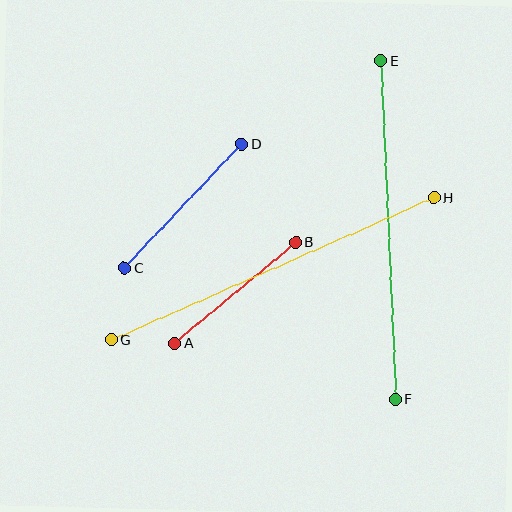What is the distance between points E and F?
The distance is approximately 339 pixels.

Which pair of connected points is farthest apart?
Points G and H are farthest apart.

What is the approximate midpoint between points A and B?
The midpoint is at approximately (235, 293) pixels.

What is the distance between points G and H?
The distance is approximately 353 pixels.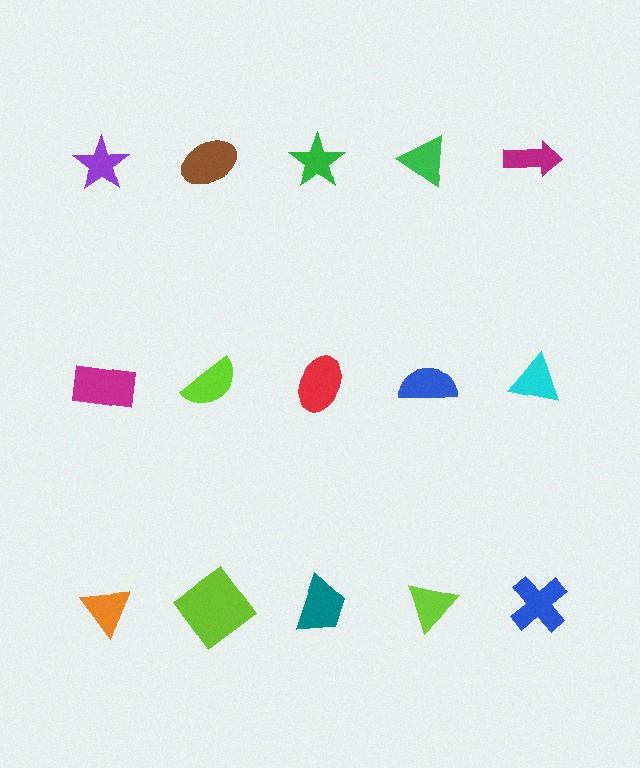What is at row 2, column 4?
A blue semicircle.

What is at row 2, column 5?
A cyan triangle.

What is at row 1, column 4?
A green triangle.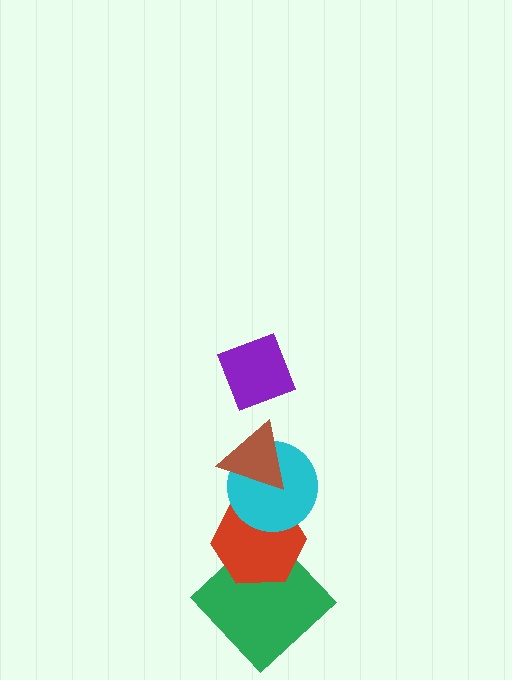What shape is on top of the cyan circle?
The brown triangle is on top of the cyan circle.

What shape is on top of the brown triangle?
The purple diamond is on top of the brown triangle.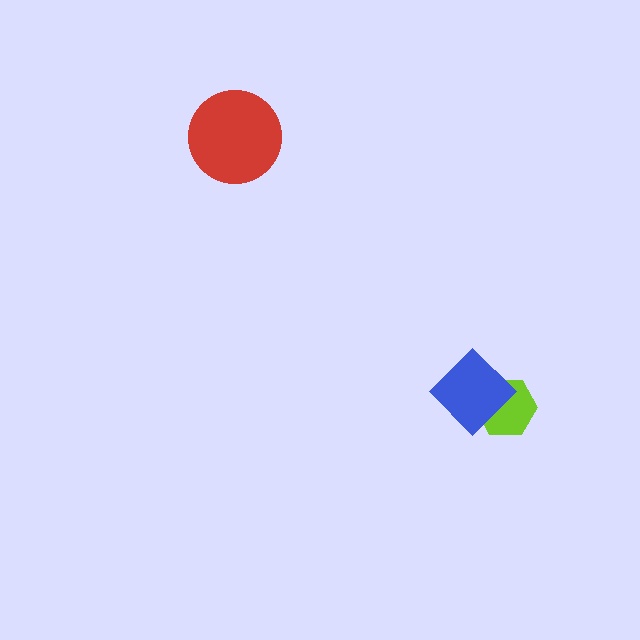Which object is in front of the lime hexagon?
The blue diamond is in front of the lime hexagon.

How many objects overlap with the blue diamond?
1 object overlaps with the blue diamond.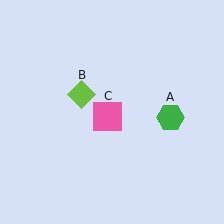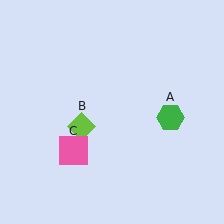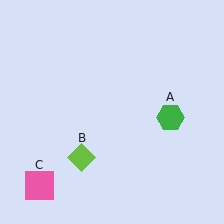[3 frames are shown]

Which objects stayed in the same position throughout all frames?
Green hexagon (object A) remained stationary.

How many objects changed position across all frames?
2 objects changed position: lime diamond (object B), pink square (object C).